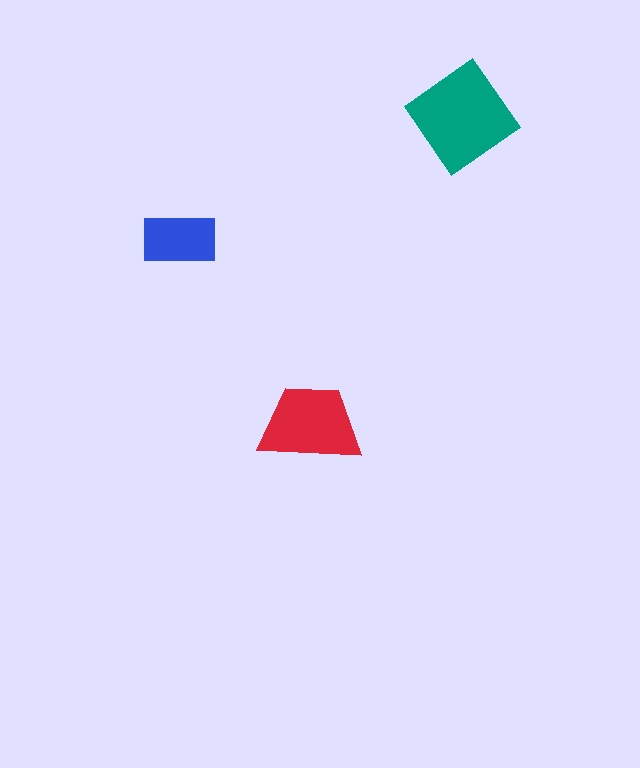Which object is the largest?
The teal diamond.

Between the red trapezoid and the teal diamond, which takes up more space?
The teal diamond.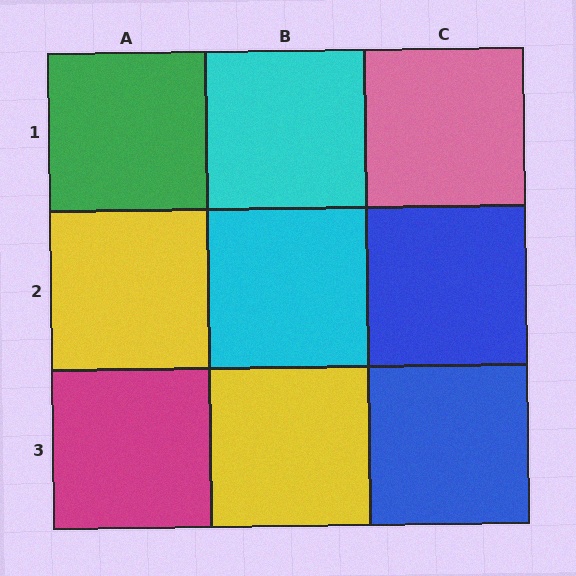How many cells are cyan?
2 cells are cyan.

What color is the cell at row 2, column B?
Cyan.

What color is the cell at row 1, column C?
Pink.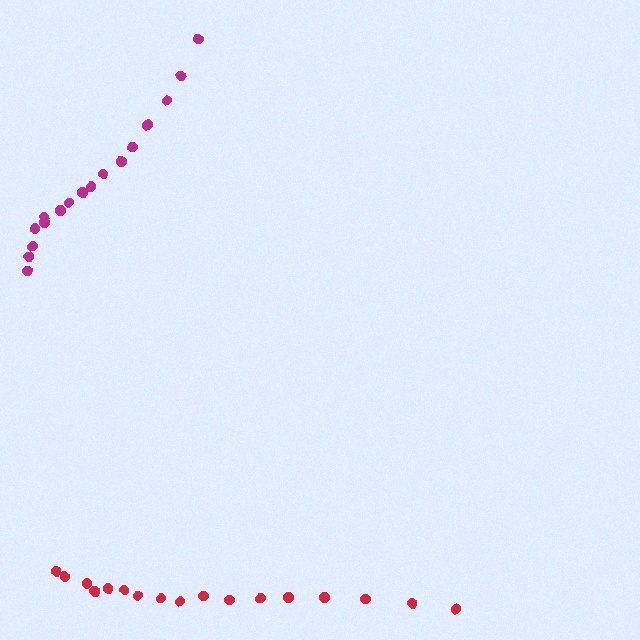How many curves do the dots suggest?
There are 2 distinct paths.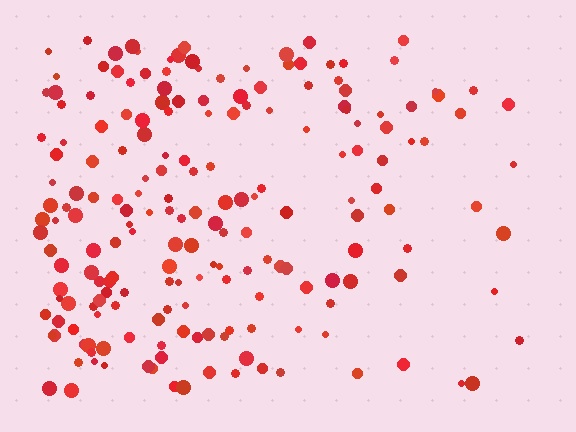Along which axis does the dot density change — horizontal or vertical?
Horizontal.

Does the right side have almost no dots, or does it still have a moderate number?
Still a moderate number, just noticeably fewer than the left.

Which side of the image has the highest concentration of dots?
The left.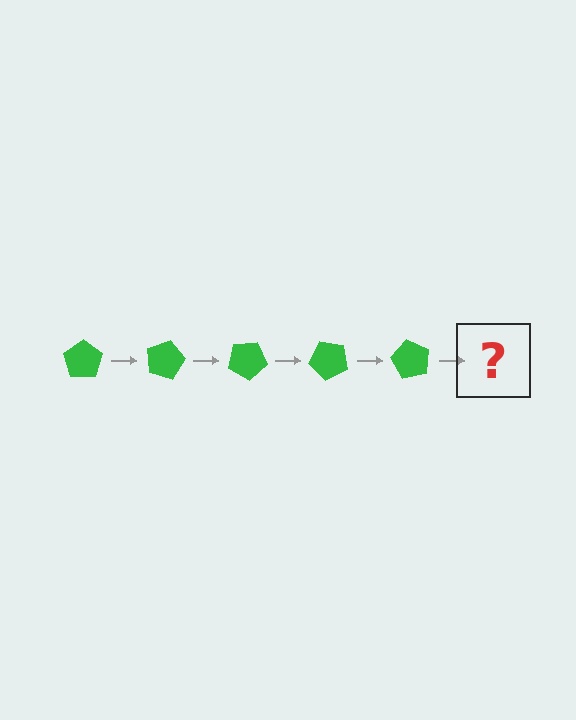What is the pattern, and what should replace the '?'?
The pattern is that the pentagon rotates 15 degrees each step. The '?' should be a green pentagon rotated 75 degrees.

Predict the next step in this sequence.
The next step is a green pentagon rotated 75 degrees.